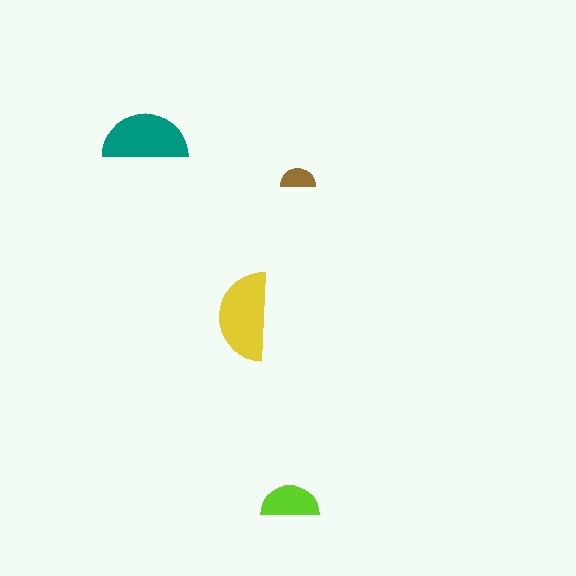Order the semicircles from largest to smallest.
the yellow one, the teal one, the lime one, the brown one.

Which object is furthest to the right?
The brown semicircle is rightmost.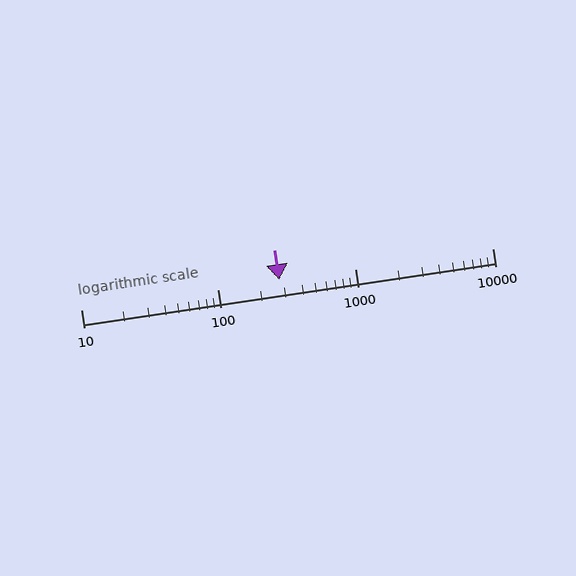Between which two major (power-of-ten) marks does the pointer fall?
The pointer is between 100 and 1000.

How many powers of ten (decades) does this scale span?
The scale spans 3 decades, from 10 to 10000.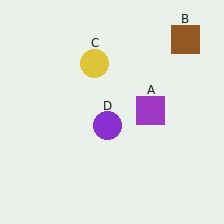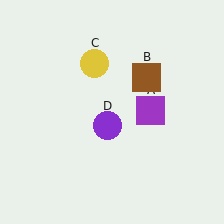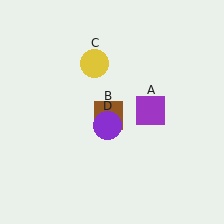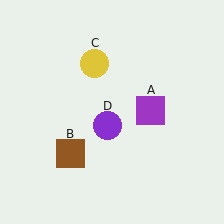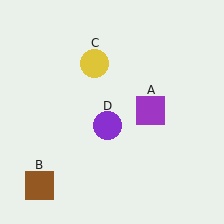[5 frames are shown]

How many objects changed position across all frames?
1 object changed position: brown square (object B).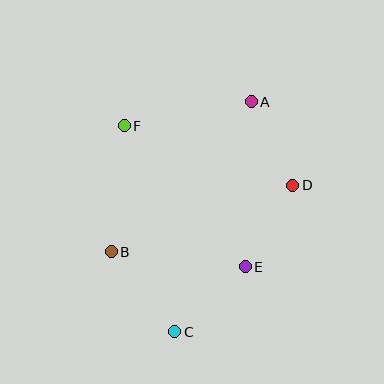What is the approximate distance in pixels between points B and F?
The distance between B and F is approximately 127 pixels.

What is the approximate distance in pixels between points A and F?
The distance between A and F is approximately 129 pixels.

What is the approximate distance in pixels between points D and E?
The distance between D and E is approximately 94 pixels.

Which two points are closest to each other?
Points A and D are closest to each other.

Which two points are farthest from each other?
Points A and C are farthest from each other.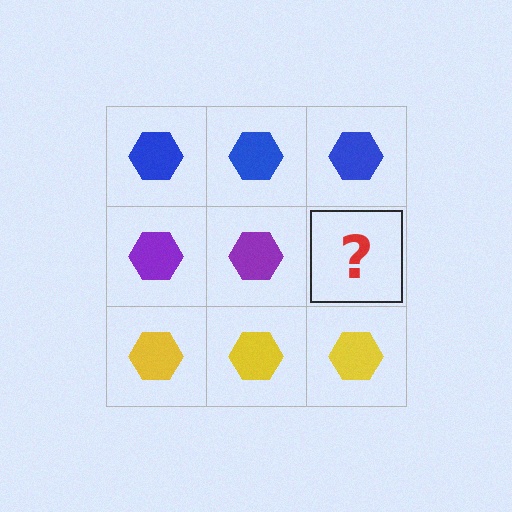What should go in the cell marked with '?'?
The missing cell should contain a purple hexagon.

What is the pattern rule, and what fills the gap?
The rule is that each row has a consistent color. The gap should be filled with a purple hexagon.